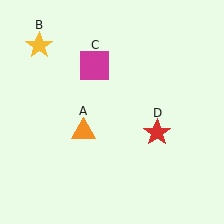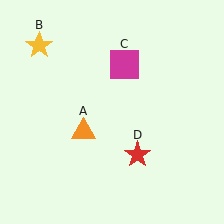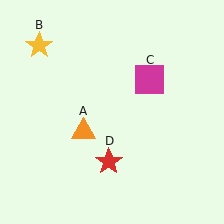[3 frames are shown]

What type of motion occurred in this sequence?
The magenta square (object C), red star (object D) rotated clockwise around the center of the scene.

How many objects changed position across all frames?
2 objects changed position: magenta square (object C), red star (object D).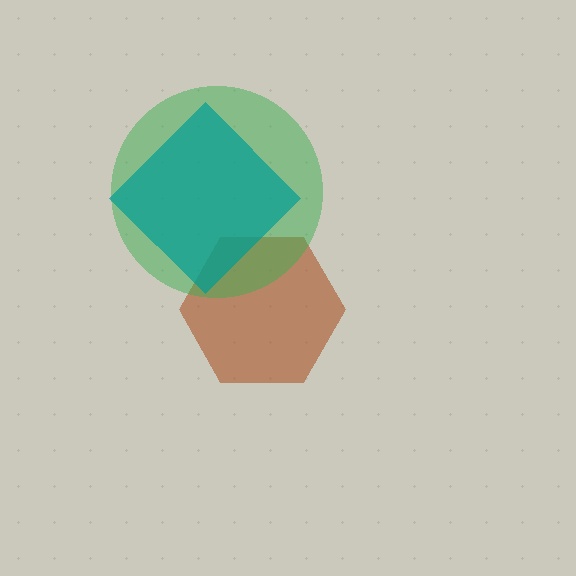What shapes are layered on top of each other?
The layered shapes are: a brown hexagon, a green circle, a teal diamond.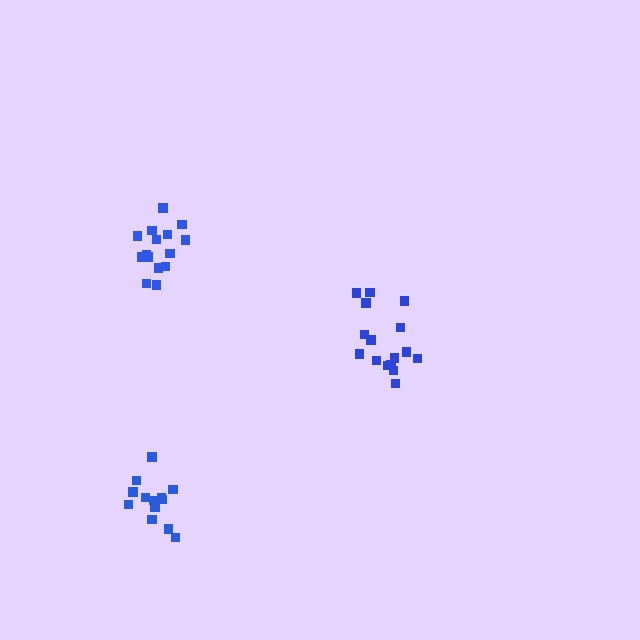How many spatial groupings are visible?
There are 3 spatial groupings.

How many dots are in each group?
Group 1: 16 dots, Group 2: 13 dots, Group 3: 15 dots (44 total).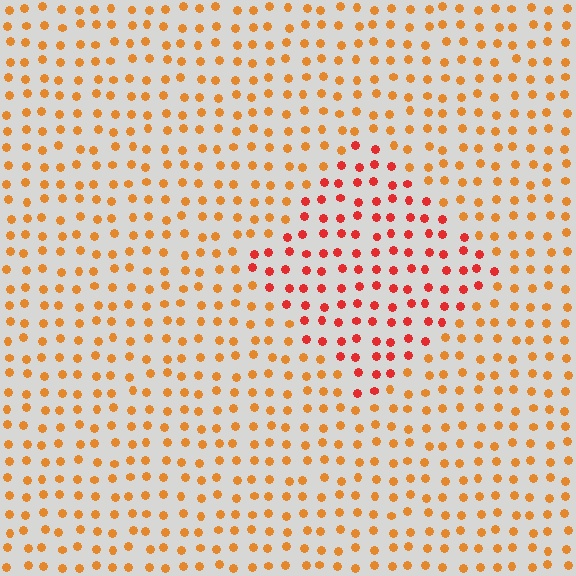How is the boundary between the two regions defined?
The boundary is defined purely by a slight shift in hue (about 32 degrees). Spacing, size, and orientation are identical on both sides.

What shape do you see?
I see a diamond.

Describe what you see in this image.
The image is filled with small orange elements in a uniform arrangement. A diamond-shaped region is visible where the elements are tinted to a slightly different hue, forming a subtle color boundary.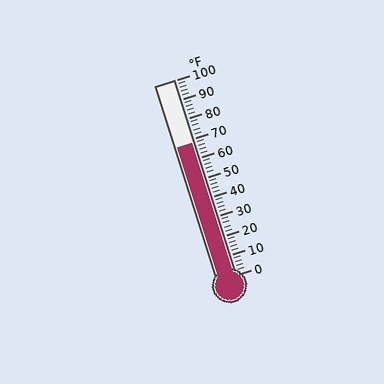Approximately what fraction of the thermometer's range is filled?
The thermometer is filled to approximately 70% of its range.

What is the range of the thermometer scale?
The thermometer scale ranges from 0°F to 100°F.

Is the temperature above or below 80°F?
The temperature is below 80°F.